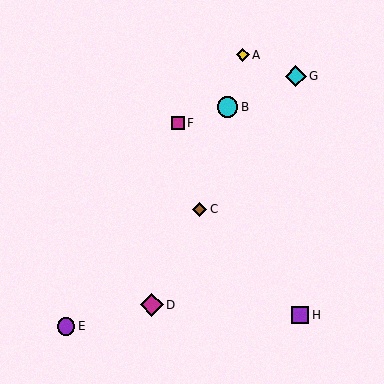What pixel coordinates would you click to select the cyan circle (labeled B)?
Click at (227, 107) to select the cyan circle B.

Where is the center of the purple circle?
The center of the purple circle is at (66, 326).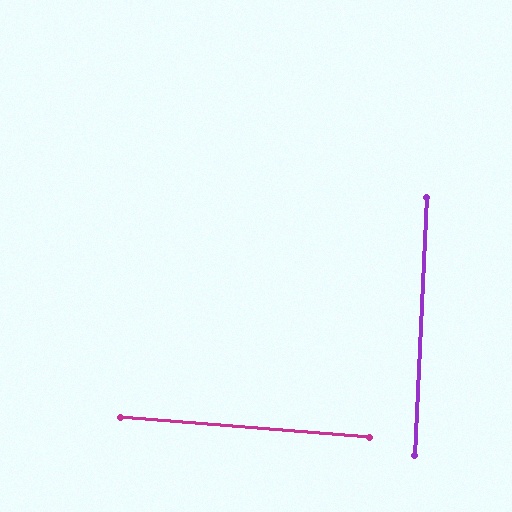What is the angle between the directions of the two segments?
Approximately 88 degrees.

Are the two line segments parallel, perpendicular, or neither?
Perpendicular — they meet at approximately 88°.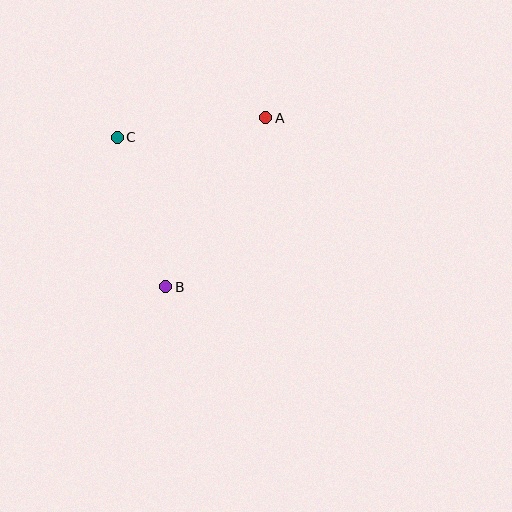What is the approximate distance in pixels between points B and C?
The distance between B and C is approximately 157 pixels.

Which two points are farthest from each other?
Points A and B are farthest from each other.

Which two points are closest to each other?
Points A and C are closest to each other.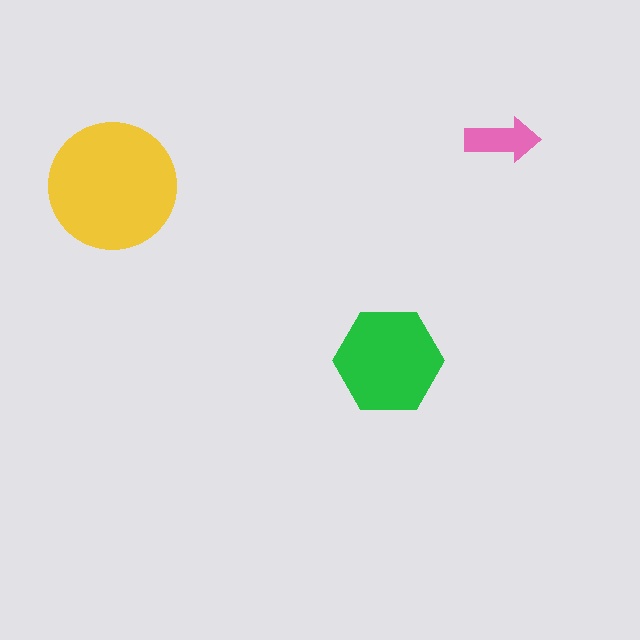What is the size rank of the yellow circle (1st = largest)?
1st.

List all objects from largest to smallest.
The yellow circle, the green hexagon, the pink arrow.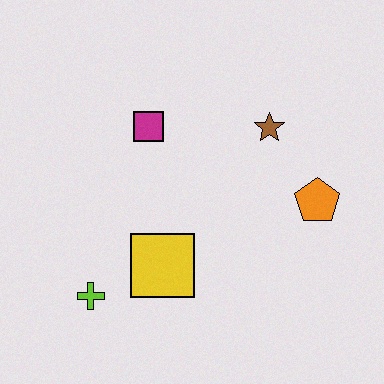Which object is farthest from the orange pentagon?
The lime cross is farthest from the orange pentagon.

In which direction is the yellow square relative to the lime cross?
The yellow square is to the right of the lime cross.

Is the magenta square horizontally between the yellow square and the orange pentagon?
No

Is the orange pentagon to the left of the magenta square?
No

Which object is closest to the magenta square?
The brown star is closest to the magenta square.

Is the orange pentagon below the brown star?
Yes